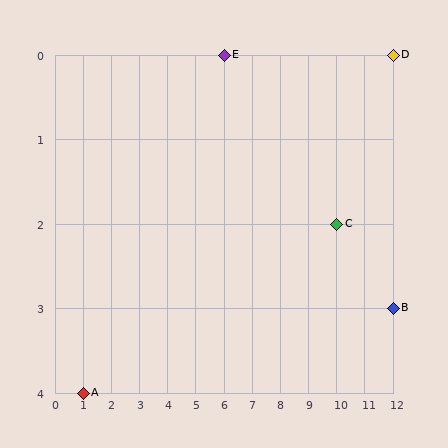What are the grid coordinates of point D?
Point D is at grid coordinates (12, 0).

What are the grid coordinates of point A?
Point A is at grid coordinates (1, 4).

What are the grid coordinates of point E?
Point E is at grid coordinates (6, 0).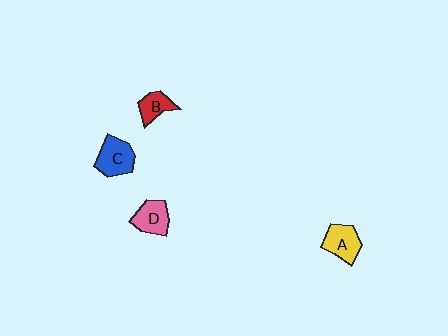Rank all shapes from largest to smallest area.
From largest to smallest: C (blue), A (yellow), D (pink), B (red).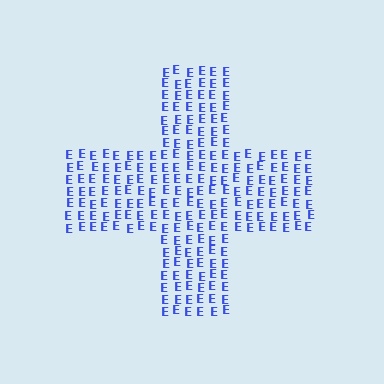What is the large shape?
The large shape is a cross.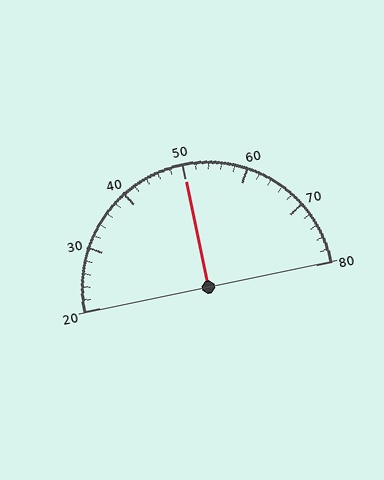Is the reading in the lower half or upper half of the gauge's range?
The reading is in the upper half of the range (20 to 80).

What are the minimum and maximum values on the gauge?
The gauge ranges from 20 to 80.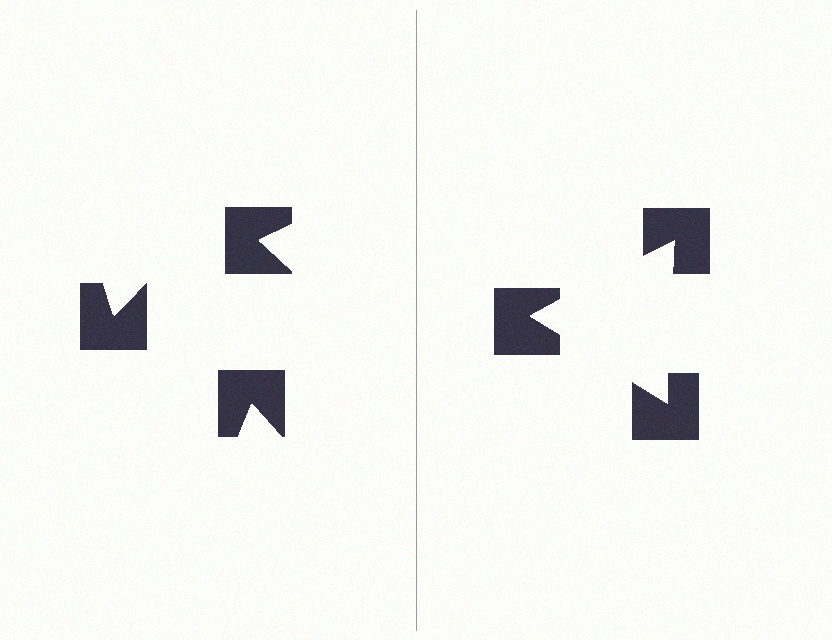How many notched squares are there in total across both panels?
6 — 3 on each side.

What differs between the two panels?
The notched squares are positioned identically on both sides; only the wedge orientations differ. On the right they align to a triangle; on the left they are misaligned.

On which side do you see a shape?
An illusory triangle appears on the right side. On the left side the wedge cuts are rotated, so no coherent shape forms.